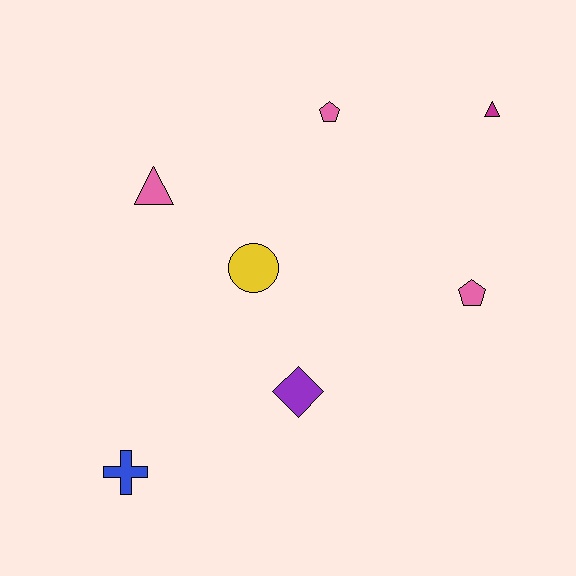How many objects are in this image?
There are 7 objects.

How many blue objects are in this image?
There is 1 blue object.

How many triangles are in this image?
There are 2 triangles.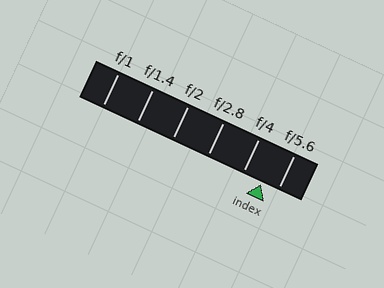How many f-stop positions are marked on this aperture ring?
There are 6 f-stop positions marked.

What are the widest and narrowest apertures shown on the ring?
The widest aperture shown is f/1 and the narrowest is f/5.6.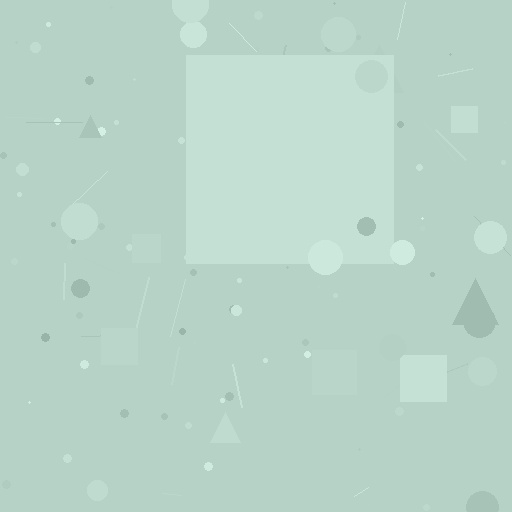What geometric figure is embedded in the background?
A square is embedded in the background.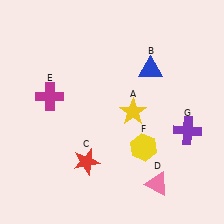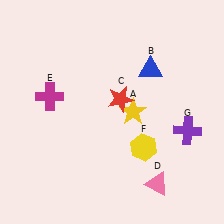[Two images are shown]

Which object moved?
The red star (C) moved up.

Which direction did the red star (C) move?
The red star (C) moved up.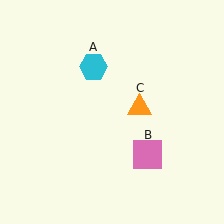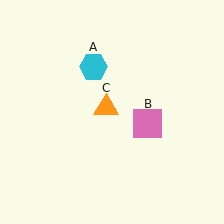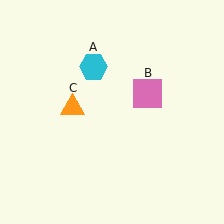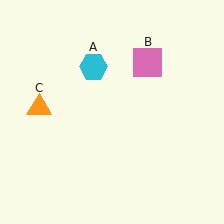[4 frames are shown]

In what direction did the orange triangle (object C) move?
The orange triangle (object C) moved left.